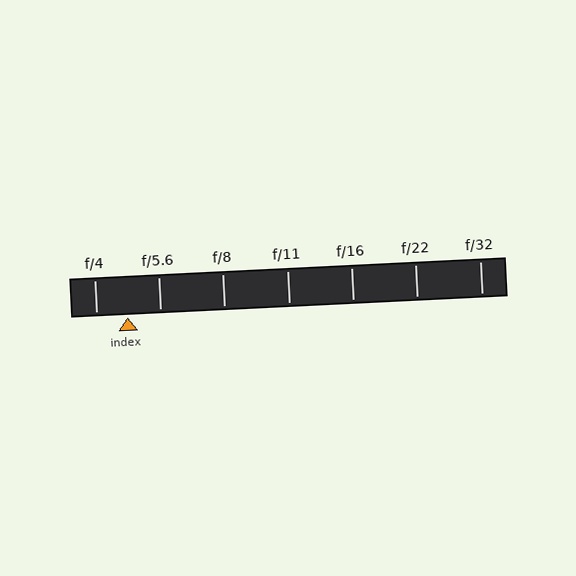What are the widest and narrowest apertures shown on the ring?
The widest aperture shown is f/4 and the narrowest is f/32.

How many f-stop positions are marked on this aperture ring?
There are 7 f-stop positions marked.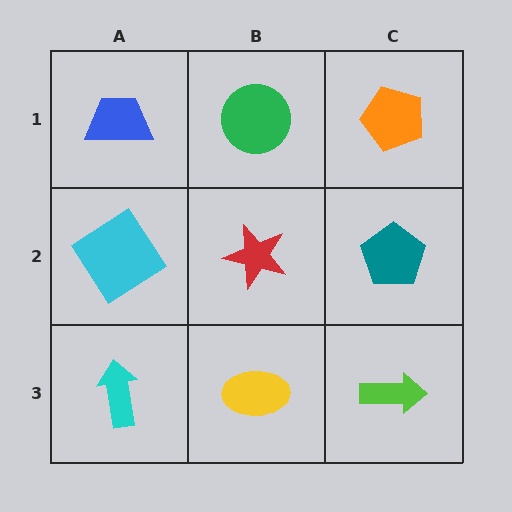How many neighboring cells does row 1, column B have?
3.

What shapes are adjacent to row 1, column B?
A red star (row 2, column B), a blue trapezoid (row 1, column A), an orange pentagon (row 1, column C).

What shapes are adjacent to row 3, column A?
A cyan diamond (row 2, column A), a yellow ellipse (row 3, column B).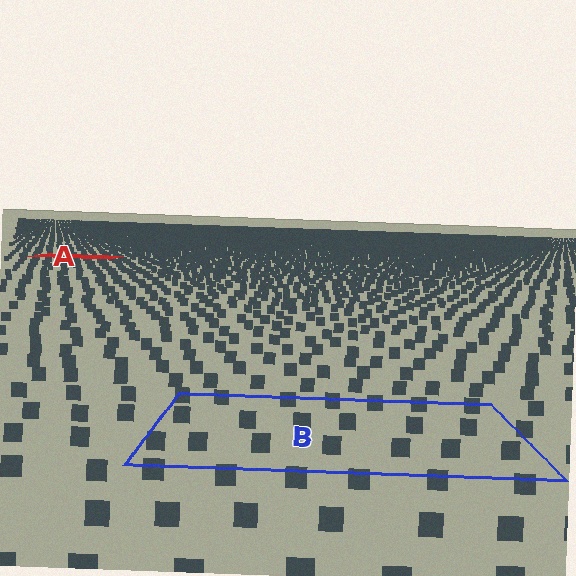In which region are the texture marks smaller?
The texture marks are smaller in region A, because it is farther away.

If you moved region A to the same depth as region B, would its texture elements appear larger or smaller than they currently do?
They would appear larger. At a closer depth, the same texture elements are projected at a bigger on-screen size.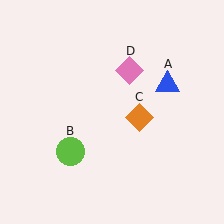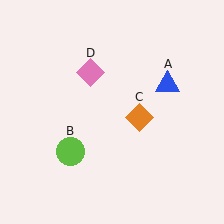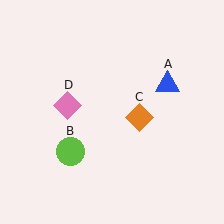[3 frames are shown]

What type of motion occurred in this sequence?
The pink diamond (object D) rotated counterclockwise around the center of the scene.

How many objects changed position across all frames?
1 object changed position: pink diamond (object D).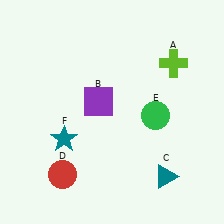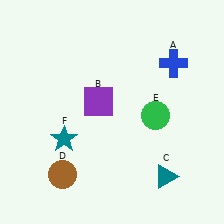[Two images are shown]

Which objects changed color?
A changed from lime to blue. D changed from red to brown.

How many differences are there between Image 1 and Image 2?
There are 2 differences between the two images.